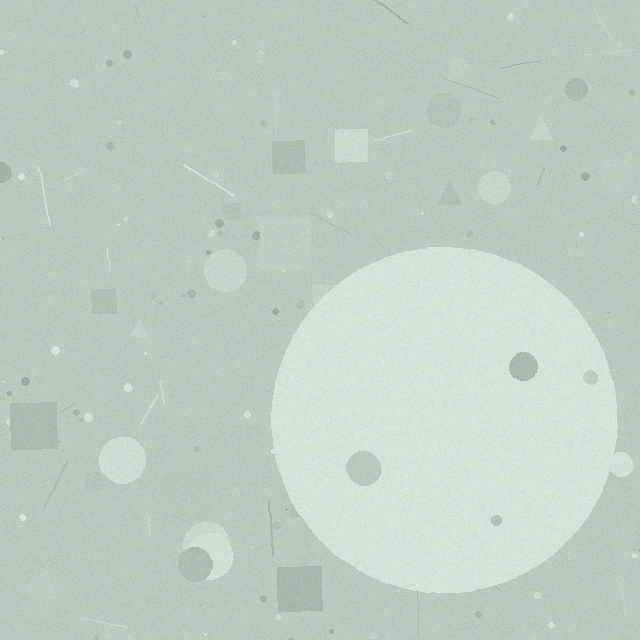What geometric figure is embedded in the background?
A circle is embedded in the background.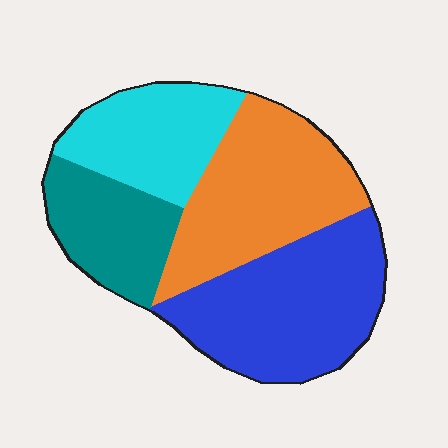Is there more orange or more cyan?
Orange.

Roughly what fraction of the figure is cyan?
Cyan takes up about one fifth (1/5) of the figure.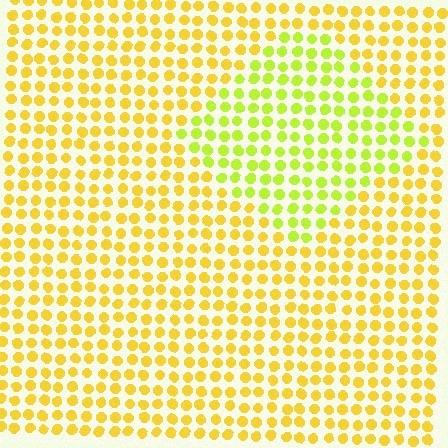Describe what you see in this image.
The image is filled with small yellow elements in a uniform arrangement. A diamond-shaped region is visible where the elements are tinted to a slightly different hue, forming a subtle color boundary.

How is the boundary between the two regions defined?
The boundary is defined purely by a slight shift in hue (about 30 degrees). Spacing, size, and orientation are identical on both sides.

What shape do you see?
I see a diamond.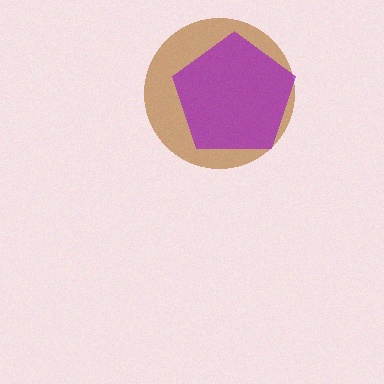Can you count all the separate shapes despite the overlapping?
Yes, there are 2 separate shapes.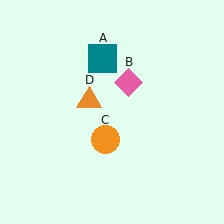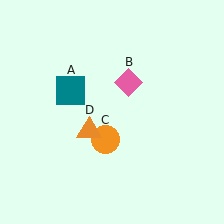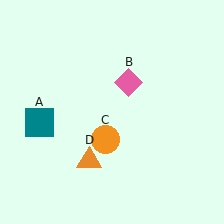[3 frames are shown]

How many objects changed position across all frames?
2 objects changed position: teal square (object A), orange triangle (object D).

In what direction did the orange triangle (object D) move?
The orange triangle (object D) moved down.